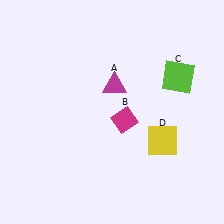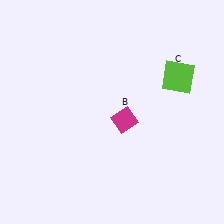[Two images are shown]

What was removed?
The yellow square (D), the magenta triangle (A) were removed in Image 2.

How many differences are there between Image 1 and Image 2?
There are 2 differences between the two images.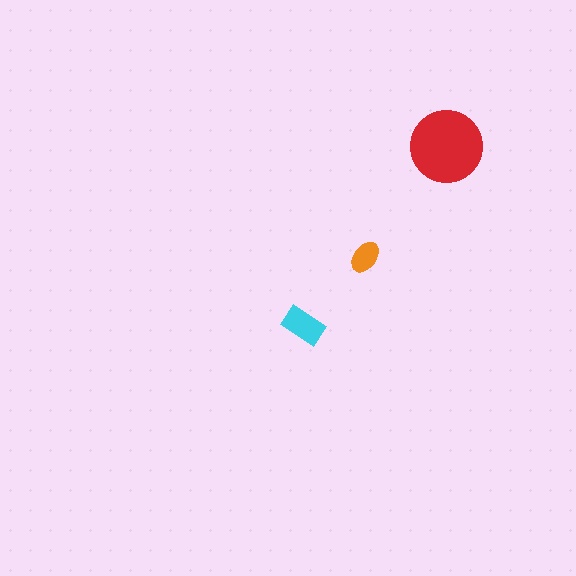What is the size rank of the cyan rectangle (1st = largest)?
2nd.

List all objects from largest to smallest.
The red circle, the cyan rectangle, the orange ellipse.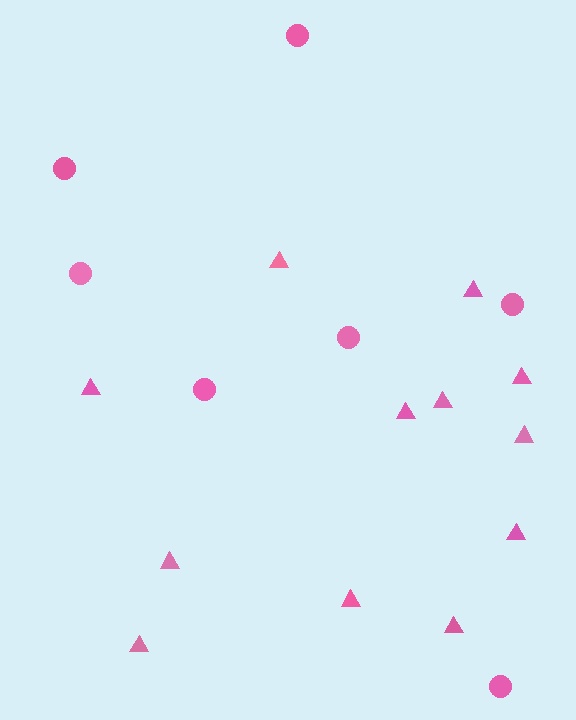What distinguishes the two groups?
There are 2 groups: one group of circles (7) and one group of triangles (12).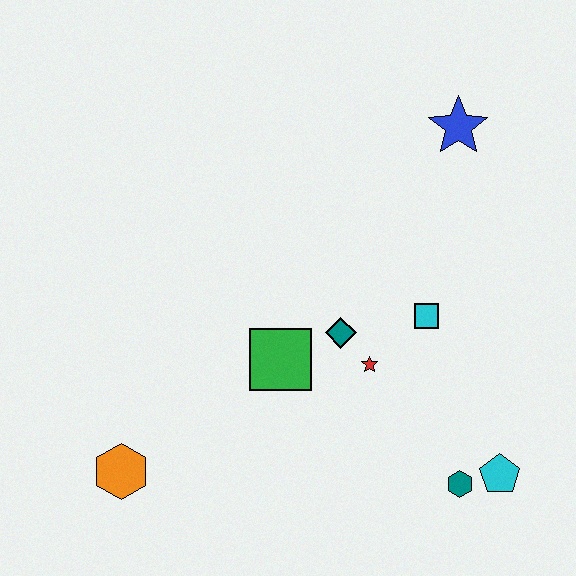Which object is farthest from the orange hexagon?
The blue star is farthest from the orange hexagon.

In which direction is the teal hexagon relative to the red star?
The teal hexagon is below the red star.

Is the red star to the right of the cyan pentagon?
No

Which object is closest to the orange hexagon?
The green square is closest to the orange hexagon.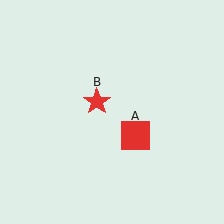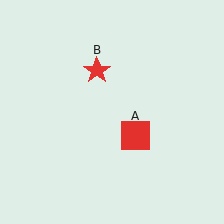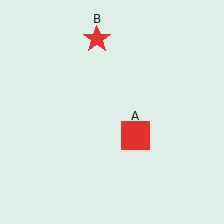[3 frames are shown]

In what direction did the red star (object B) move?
The red star (object B) moved up.